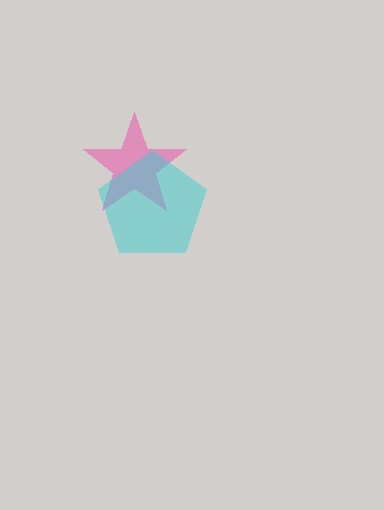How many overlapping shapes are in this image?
There are 2 overlapping shapes in the image.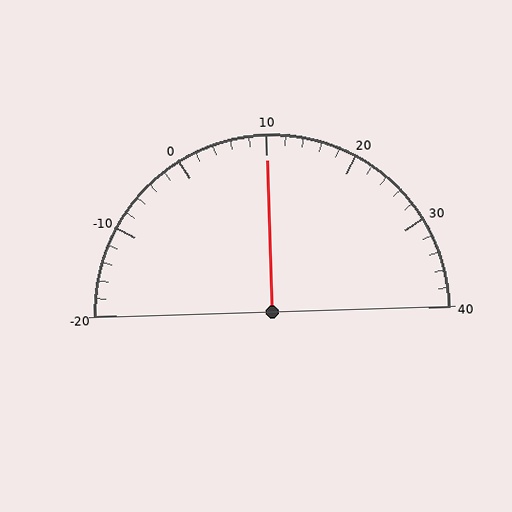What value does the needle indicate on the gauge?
The needle indicates approximately 10.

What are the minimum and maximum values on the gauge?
The gauge ranges from -20 to 40.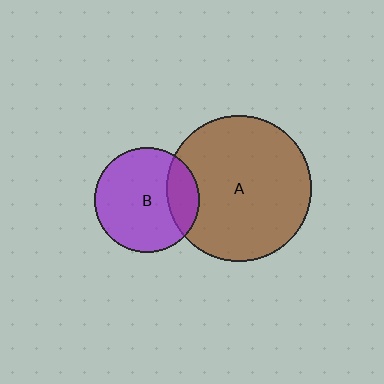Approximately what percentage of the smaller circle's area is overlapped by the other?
Approximately 20%.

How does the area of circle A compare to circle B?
Approximately 1.9 times.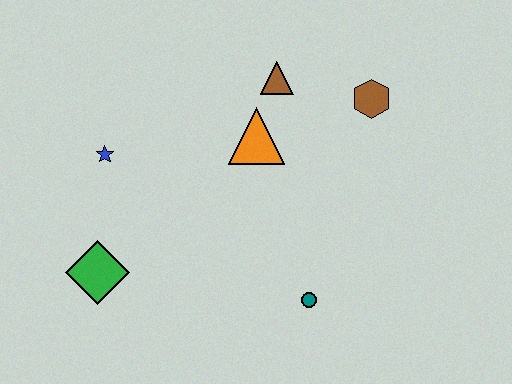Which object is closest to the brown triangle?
The orange triangle is closest to the brown triangle.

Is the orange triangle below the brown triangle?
Yes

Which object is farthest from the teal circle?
The blue star is farthest from the teal circle.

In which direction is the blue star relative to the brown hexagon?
The blue star is to the left of the brown hexagon.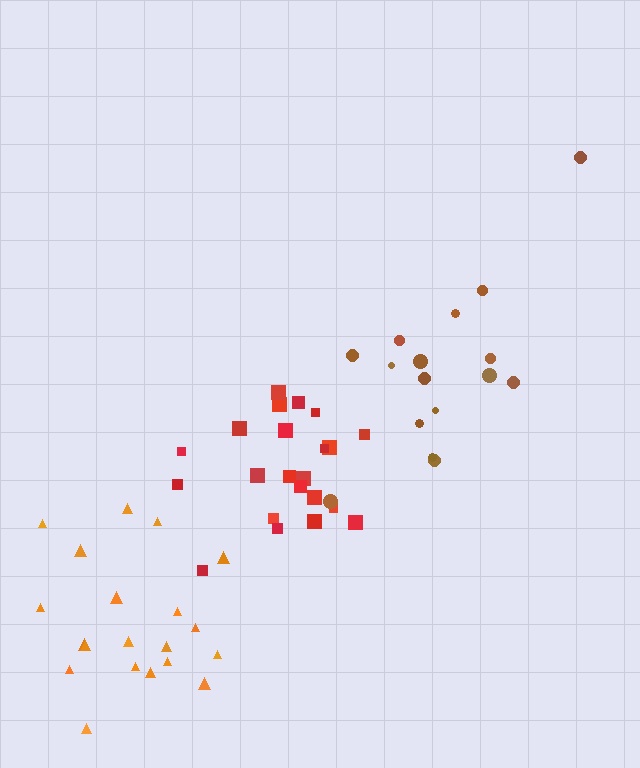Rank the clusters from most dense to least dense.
red, orange, brown.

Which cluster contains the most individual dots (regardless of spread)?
Red (22).